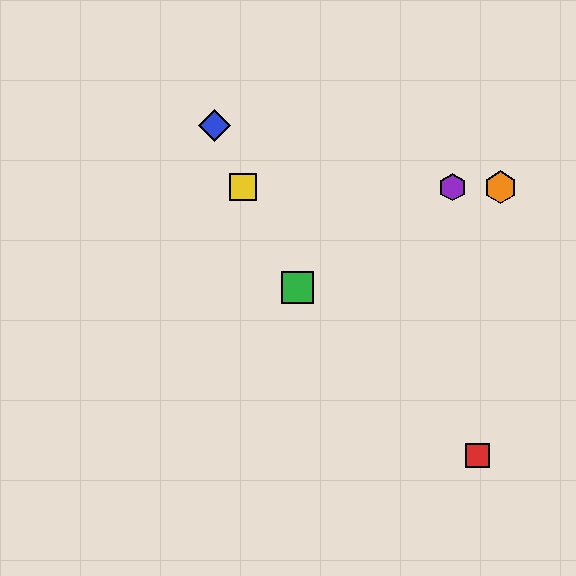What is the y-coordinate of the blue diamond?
The blue diamond is at y≈126.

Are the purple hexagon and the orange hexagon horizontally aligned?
Yes, both are at y≈187.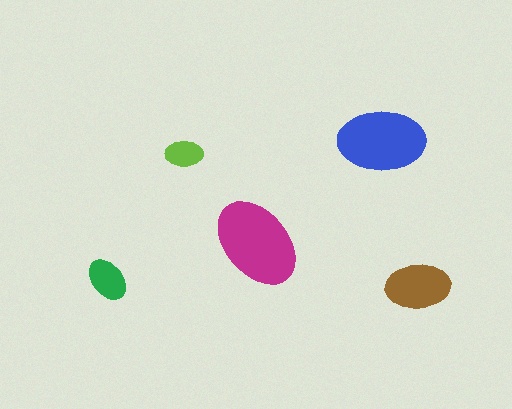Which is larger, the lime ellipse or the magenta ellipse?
The magenta one.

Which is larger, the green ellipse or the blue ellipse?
The blue one.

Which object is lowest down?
The brown ellipse is bottommost.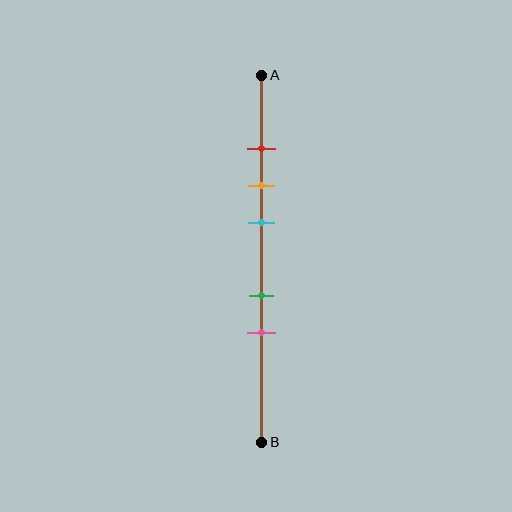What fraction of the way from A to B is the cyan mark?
The cyan mark is approximately 40% (0.4) of the way from A to B.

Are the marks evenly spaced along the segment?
No, the marks are not evenly spaced.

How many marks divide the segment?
There are 5 marks dividing the segment.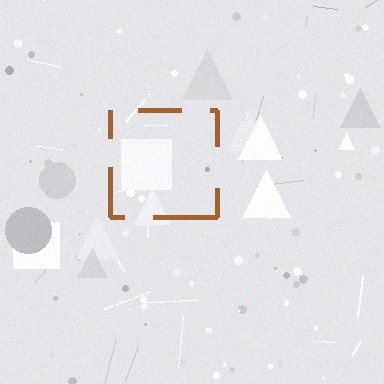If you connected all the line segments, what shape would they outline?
They would outline a square.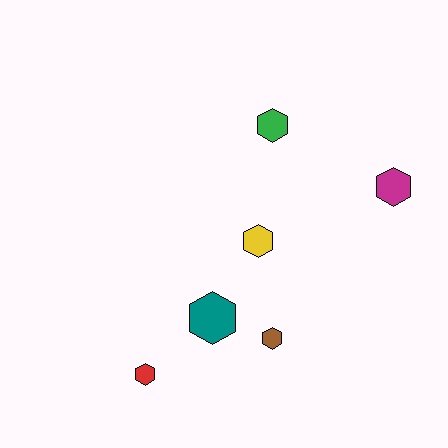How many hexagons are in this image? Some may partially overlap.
There are 6 hexagons.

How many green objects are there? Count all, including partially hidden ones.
There is 1 green object.